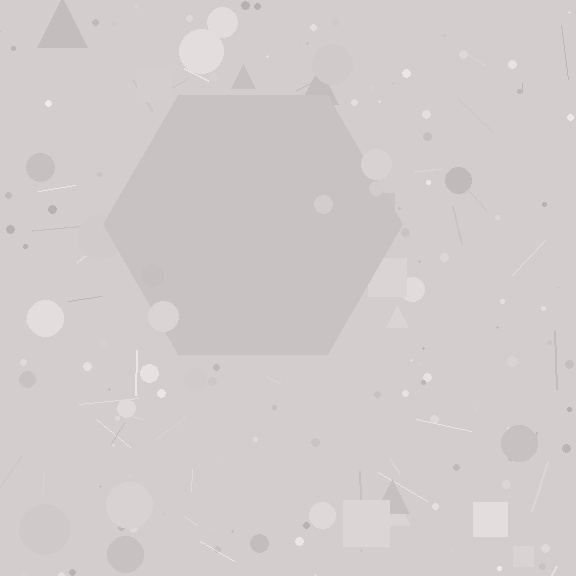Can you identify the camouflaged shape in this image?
The camouflaged shape is a hexagon.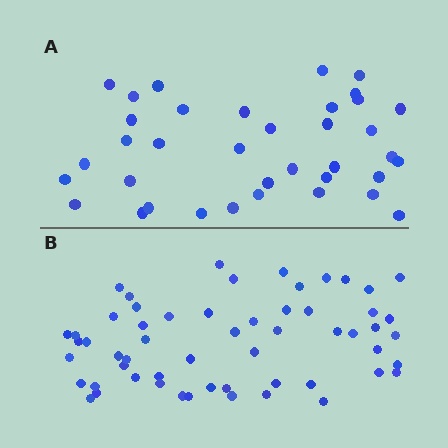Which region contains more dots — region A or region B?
Region B (the bottom region) has more dots.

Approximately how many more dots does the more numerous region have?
Region B has approximately 20 more dots than region A.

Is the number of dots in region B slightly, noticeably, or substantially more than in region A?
Region B has substantially more. The ratio is roughly 1.5 to 1.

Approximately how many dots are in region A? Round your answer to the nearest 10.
About 40 dots. (The exact count is 37, which rounds to 40.)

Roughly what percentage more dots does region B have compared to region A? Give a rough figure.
About 55% more.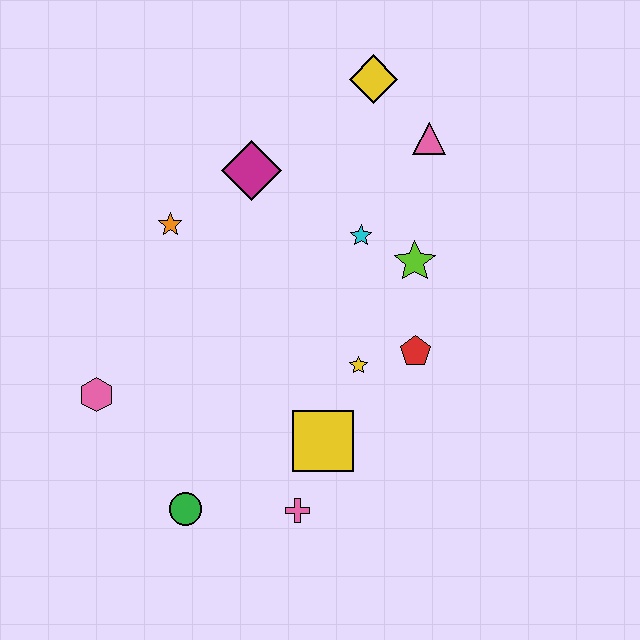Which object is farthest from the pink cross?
The yellow diamond is farthest from the pink cross.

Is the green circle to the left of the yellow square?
Yes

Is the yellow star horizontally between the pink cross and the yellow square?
No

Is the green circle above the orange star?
No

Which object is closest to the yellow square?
The pink cross is closest to the yellow square.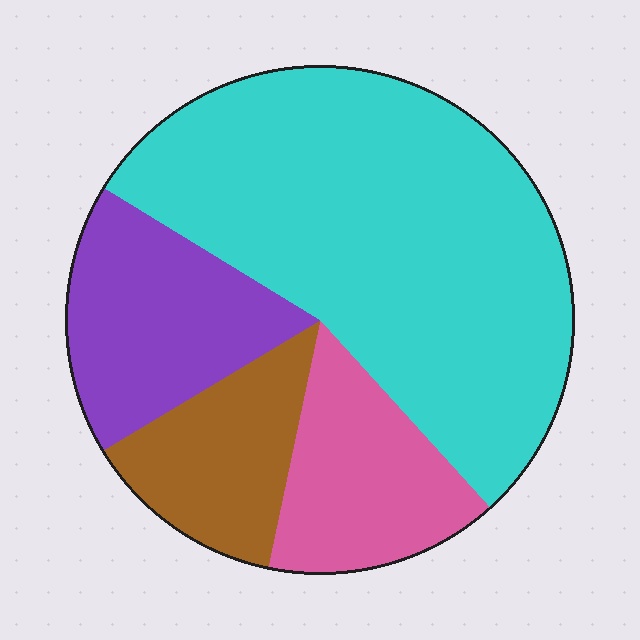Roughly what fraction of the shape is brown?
Brown takes up less than a quarter of the shape.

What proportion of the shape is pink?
Pink takes up about one sixth (1/6) of the shape.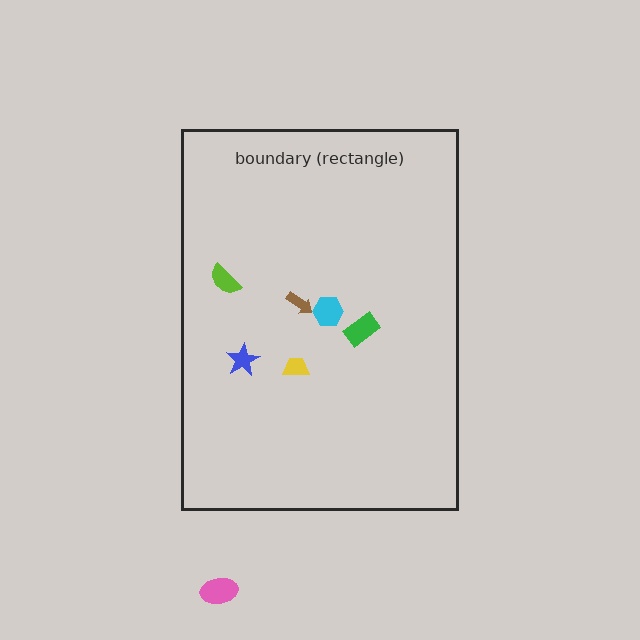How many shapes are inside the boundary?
6 inside, 1 outside.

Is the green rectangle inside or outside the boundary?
Inside.